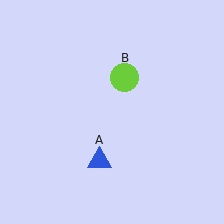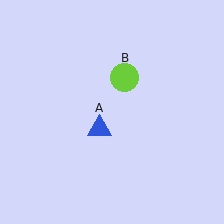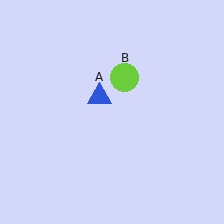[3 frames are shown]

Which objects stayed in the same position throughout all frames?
Lime circle (object B) remained stationary.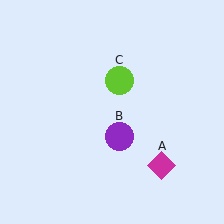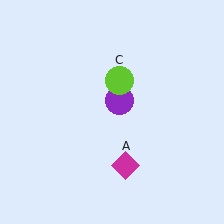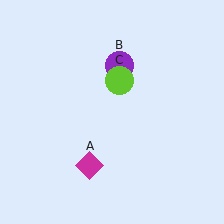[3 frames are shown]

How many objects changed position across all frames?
2 objects changed position: magenta diamond (object A), purple circle (object B).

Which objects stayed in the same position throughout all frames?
Lime circle (object C) remained stationary.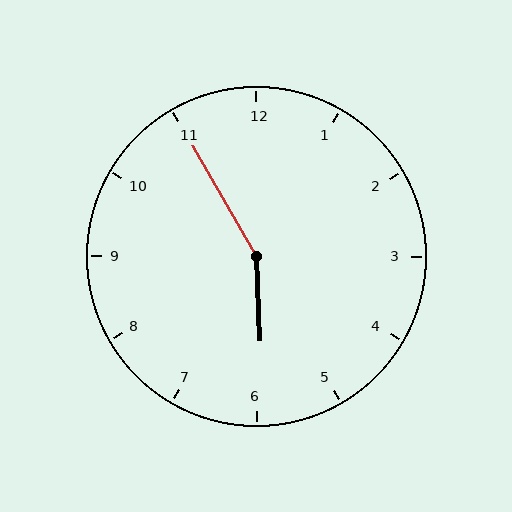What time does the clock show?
5:55.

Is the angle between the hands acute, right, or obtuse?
It is obtuse.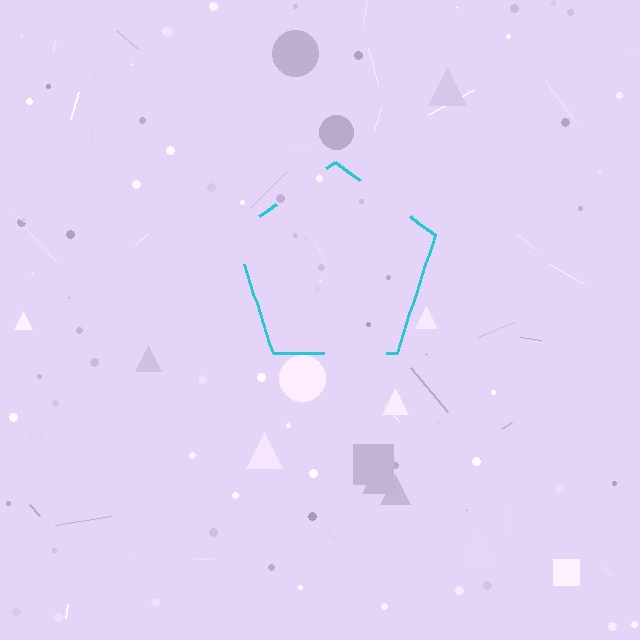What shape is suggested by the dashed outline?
The dashed outline suggests a pentagon.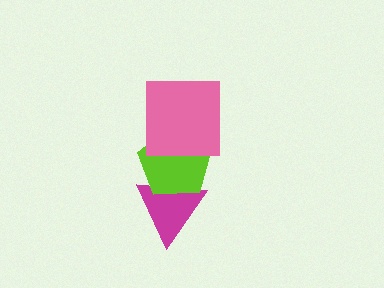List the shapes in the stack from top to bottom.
From top to bottom: the pink square, the lime pentagon, the magenta triangle.